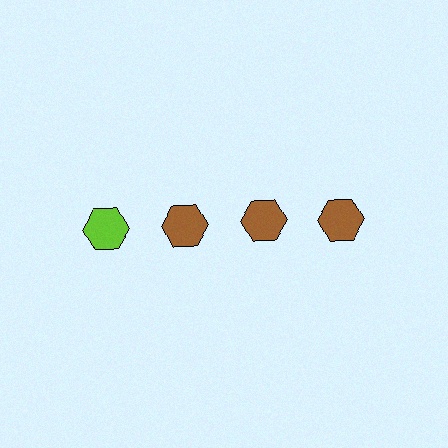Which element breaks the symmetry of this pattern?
The lime hexagon in the top row, leftmost column breaks the symmetry. All other shapes are brown hexagons.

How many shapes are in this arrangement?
There are 4 shapes arranged in a grid pattern.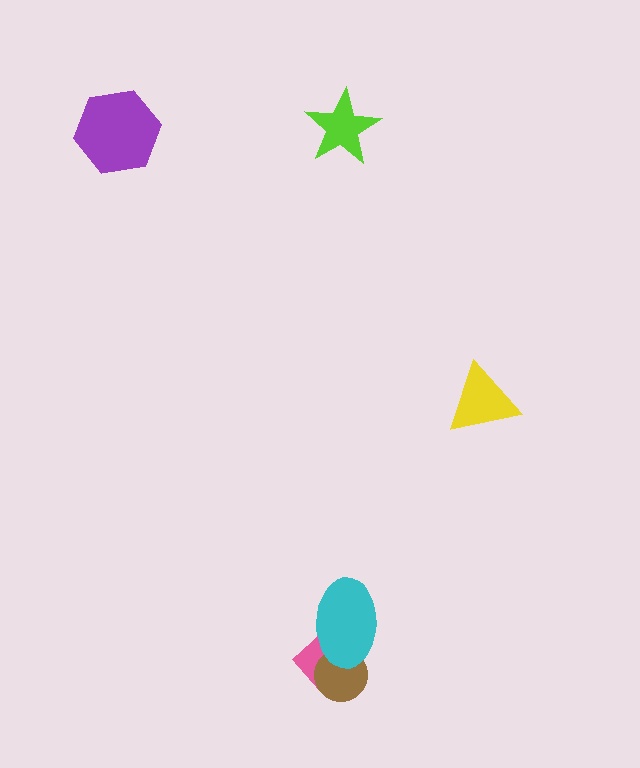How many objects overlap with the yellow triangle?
0 objects overlap with the yellow triangle.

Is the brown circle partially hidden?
Yes, it is partially covered by another shape.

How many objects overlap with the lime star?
0 objects overlap with the lime star.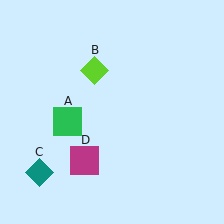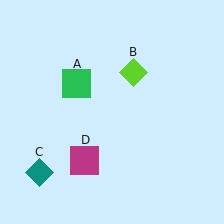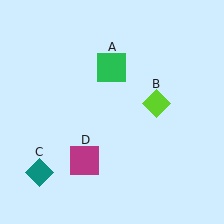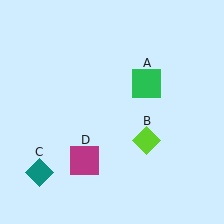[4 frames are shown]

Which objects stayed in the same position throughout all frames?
Teal diamond (object C) and magenta square (object D) remained stationary.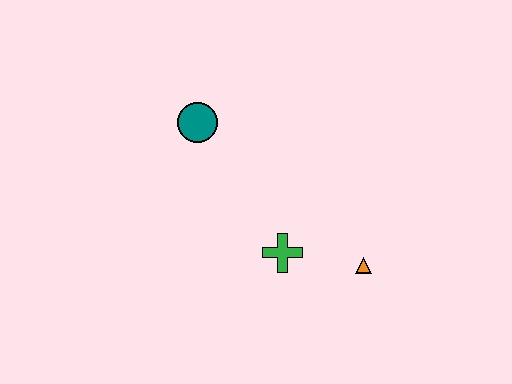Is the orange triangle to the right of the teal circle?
Yes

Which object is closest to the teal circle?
The green cross is closest to the teal circle.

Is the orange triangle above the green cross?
No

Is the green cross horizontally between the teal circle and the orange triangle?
Yes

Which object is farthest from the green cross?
The teal circle is farthest from the green cross.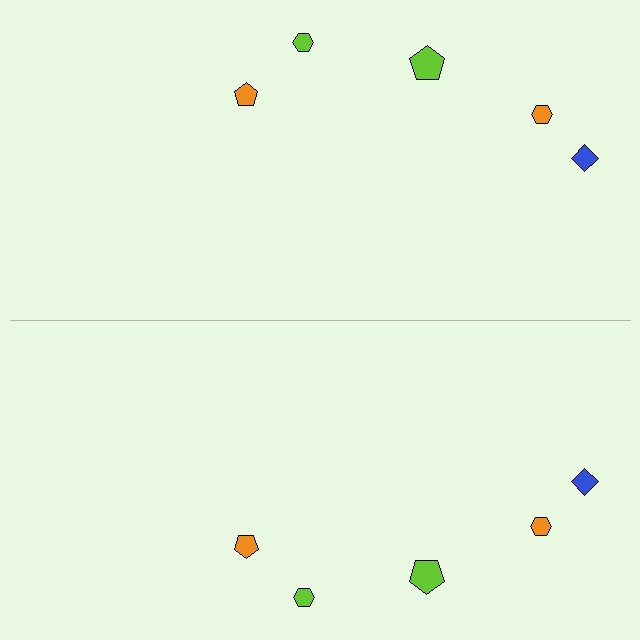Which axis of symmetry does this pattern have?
The pattern has a horizontal axis of symmetry running through the center of the image.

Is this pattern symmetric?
Yes, this pattern has bilateral (reflection) symmetry.